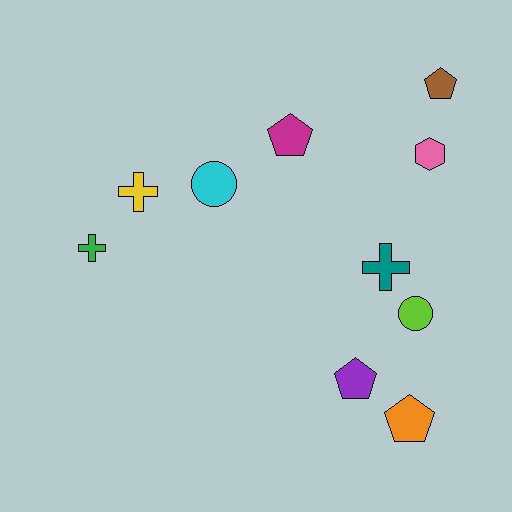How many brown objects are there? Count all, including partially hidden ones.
There is 1 brown object.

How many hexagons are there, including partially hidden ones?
There is 1 hexagon.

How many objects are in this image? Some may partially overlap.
There are 10 objects.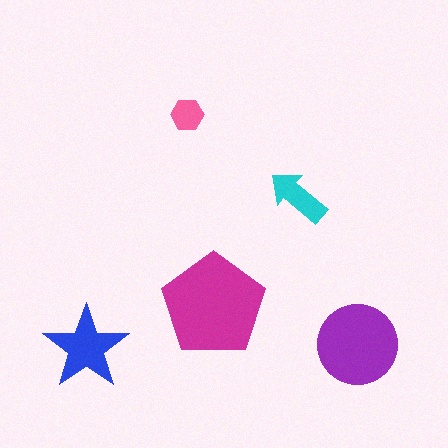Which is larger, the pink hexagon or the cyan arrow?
The cyan arrow.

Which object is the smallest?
The pink hexagon.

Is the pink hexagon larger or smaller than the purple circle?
Smaller.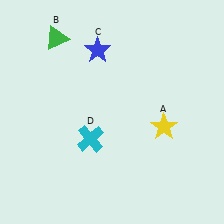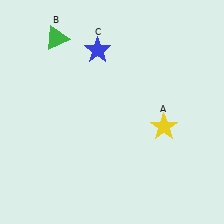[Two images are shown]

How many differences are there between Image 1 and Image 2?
There is 1 difference between the two images.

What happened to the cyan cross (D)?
The cyan cross (D) was removed in Image 2. It was in the bottom-left area of Image 1.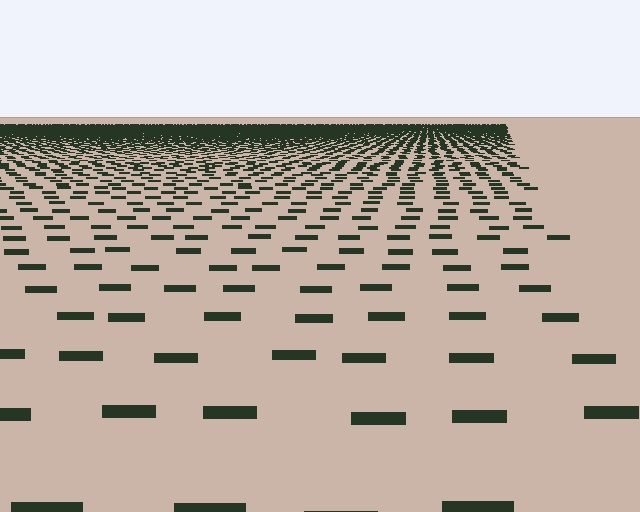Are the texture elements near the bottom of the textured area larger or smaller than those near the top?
Larger. Near the bottom, elements are closer to the viewer and appear at a bigger on-screen size.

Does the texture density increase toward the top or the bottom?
Density increases toward the top.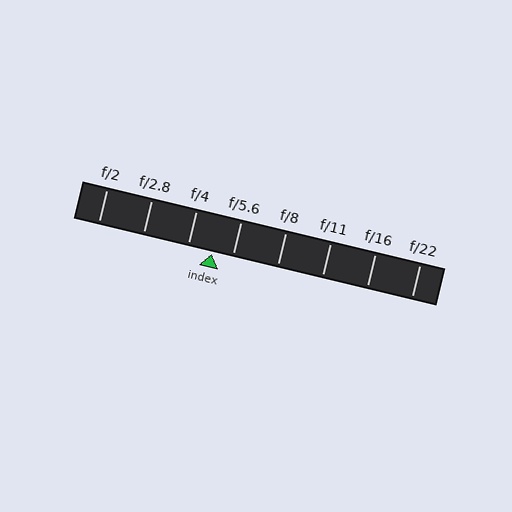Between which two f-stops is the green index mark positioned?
The index mark is between f/4 and f/5.6.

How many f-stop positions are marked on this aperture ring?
There are 8 f-stop positions marked.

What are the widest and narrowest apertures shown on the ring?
The widest aperture shown is f/2 and the narrowest is f/22.